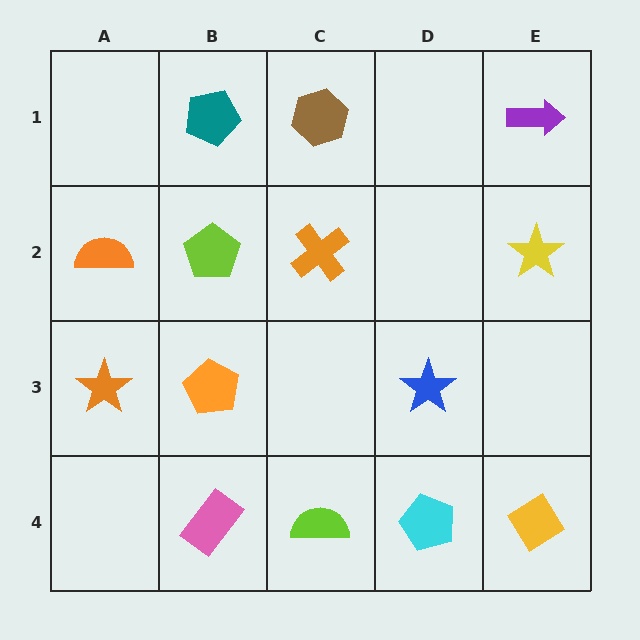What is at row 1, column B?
A teal pentagon.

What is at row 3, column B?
An orange pentagon.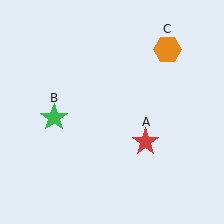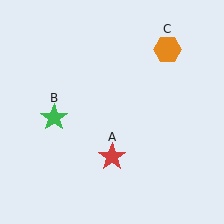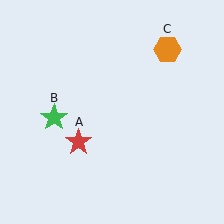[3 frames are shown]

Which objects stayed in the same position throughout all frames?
Green star (object B) and orange hexagon (object C) remained stationary.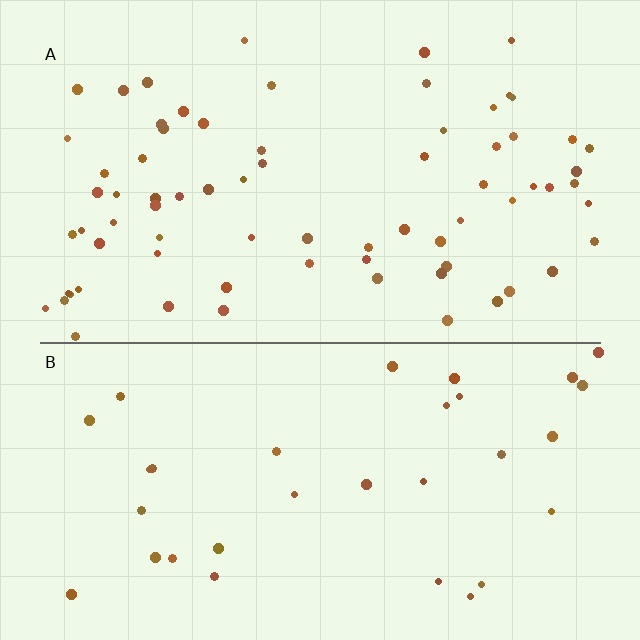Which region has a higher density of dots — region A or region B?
A (the top).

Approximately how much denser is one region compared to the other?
Approximately 2.2× — region A over region B.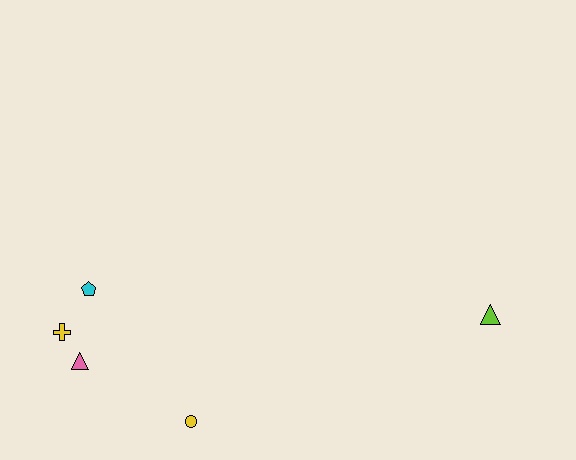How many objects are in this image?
There are 5 objects.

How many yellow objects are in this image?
There are 2 yellow objects.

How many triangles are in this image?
There are 2 triangles.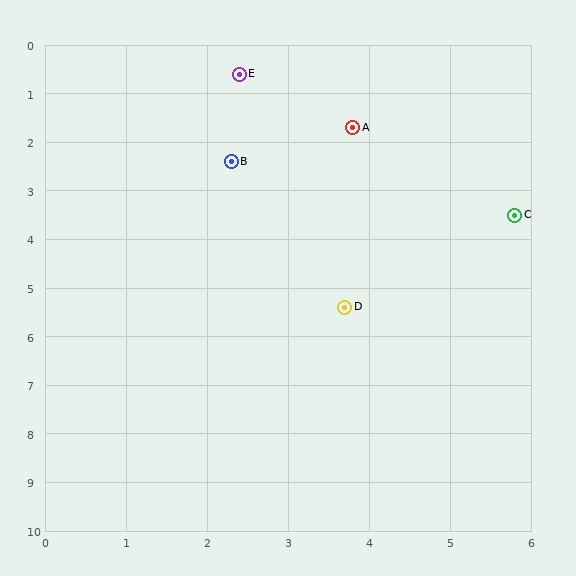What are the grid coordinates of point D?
Point D is at approximately (3.7, 5.4).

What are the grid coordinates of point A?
Point A is at approximately (3.8, 1.7).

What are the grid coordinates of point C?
Point C is at approximately (5.8, 3.5).